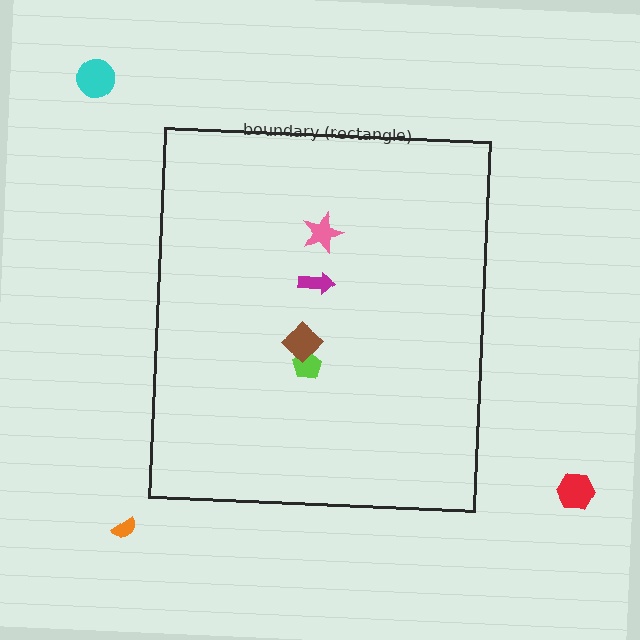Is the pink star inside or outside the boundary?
Inside.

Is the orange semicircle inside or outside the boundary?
Outside.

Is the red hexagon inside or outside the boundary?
Outside.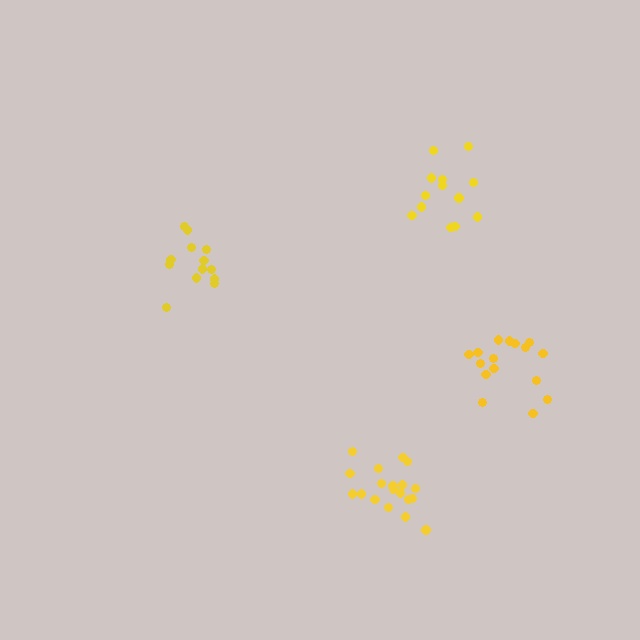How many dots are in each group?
Group 1: 13 dots, Group 2: 13 dots, Group 3: 16 dots, Group 4: 19 dots (61 total).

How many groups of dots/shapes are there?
There are 4 groups.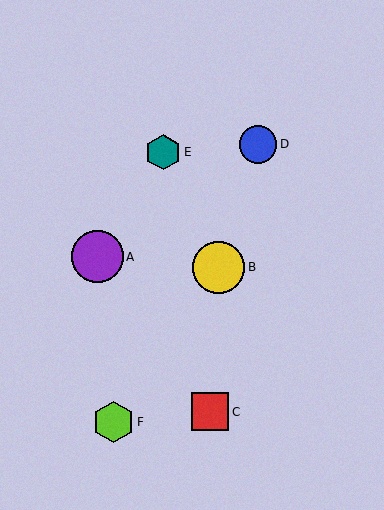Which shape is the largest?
The yellow circle (labeled B) is the largest.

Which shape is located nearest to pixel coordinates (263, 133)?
The blue circle (labeled D) at (258, 144) is nearest to that location.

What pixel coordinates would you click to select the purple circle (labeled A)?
Click at (97, 257) to select the purple circle A.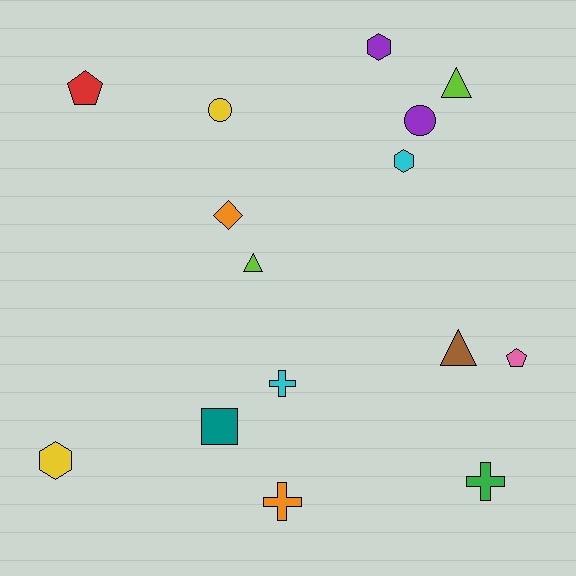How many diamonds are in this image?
There is 1 diamond.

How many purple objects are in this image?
There are 2 purple objects.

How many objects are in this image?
There are 15 objects.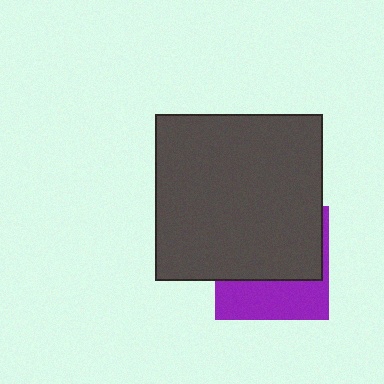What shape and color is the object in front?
The object in front is a dark gray square.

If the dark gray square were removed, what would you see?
You would see the complete purple square.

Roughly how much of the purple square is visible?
A small part of it is visible (roughly 37%).